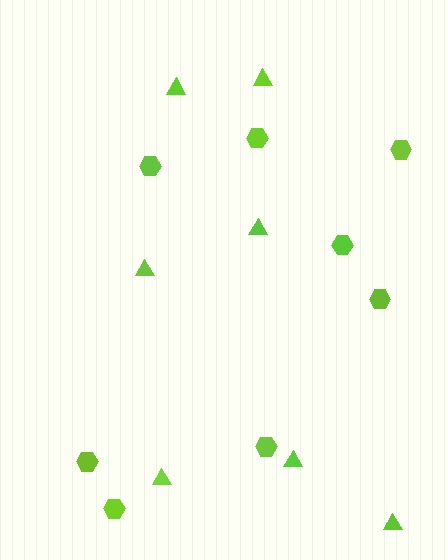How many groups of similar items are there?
There are 2 groups: one group of triangles (7) and one group of hexagons (8).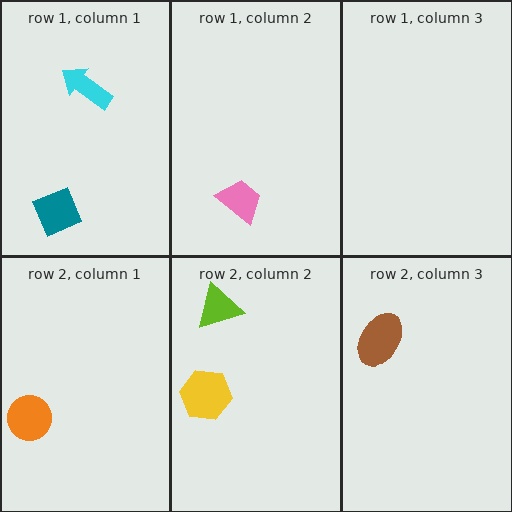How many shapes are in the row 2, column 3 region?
1.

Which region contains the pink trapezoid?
The row 1, column 2 region.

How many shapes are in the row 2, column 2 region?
2.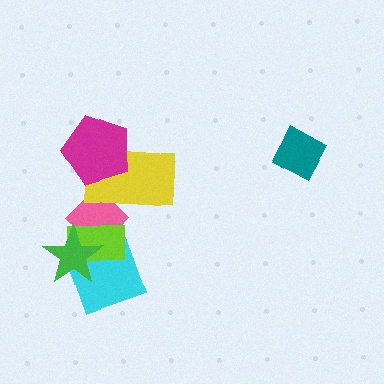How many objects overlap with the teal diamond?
0 objects overlap with the teal diamond.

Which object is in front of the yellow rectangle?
The magenta pentagon is in front of the yellow rectangle.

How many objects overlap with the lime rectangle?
3 objects overlap with the lime rectangle.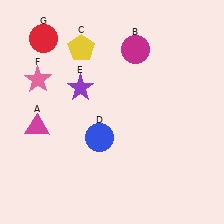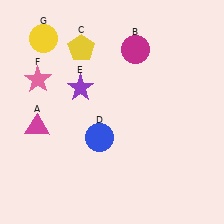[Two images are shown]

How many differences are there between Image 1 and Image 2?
There is 1 difference between the two images.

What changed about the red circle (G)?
In Image 1, G is red. In Image 2, it changed to yellow.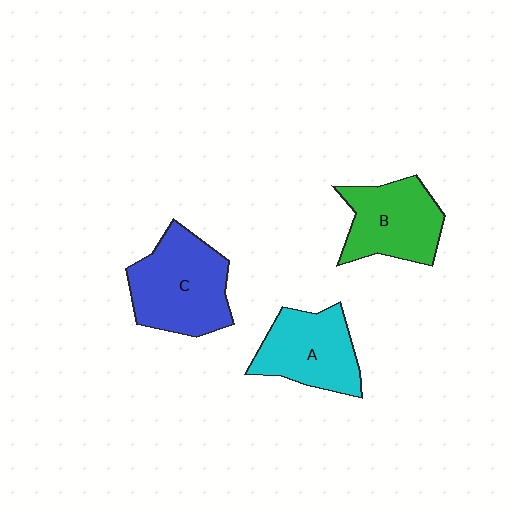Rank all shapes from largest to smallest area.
From largest to smallest: C (blue), B (green), A (cyan).